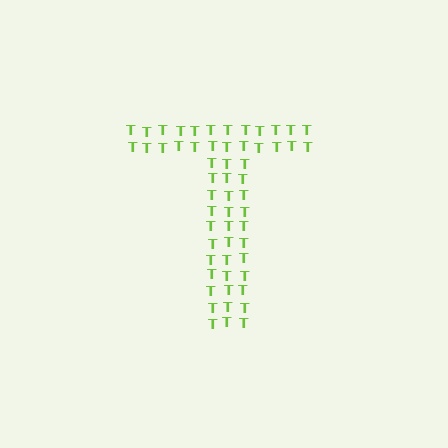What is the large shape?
The large shape is the letter T.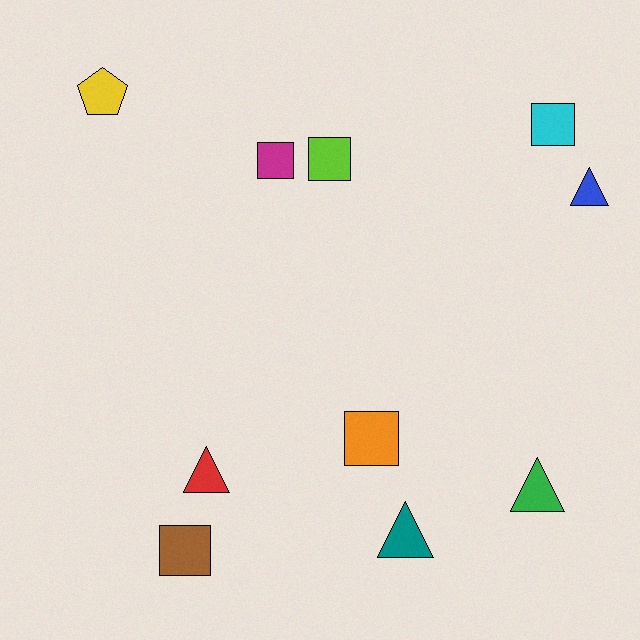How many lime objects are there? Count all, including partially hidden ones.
There is 1 lime object.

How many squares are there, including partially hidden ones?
There are 5 squares.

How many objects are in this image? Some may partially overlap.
There are 10 objects.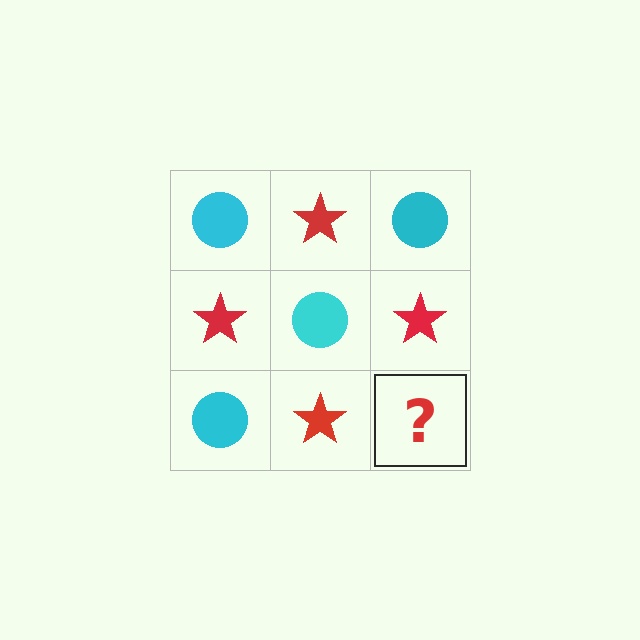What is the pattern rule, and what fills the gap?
The rule is that it alternates cyan circle and red star in a checkerboard pattern. The gap should be filled with a cyan circle.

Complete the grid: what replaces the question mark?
The question mark should be replaced with a cyan circle.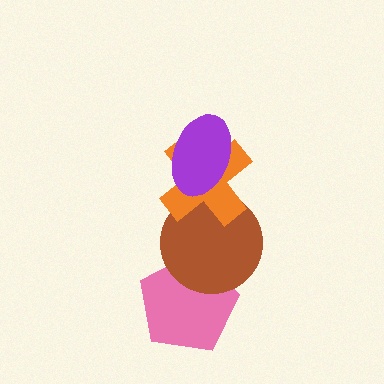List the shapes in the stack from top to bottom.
From top to bottom: the purple ellipse, the orange cross, the brown circle, the pink pentagon.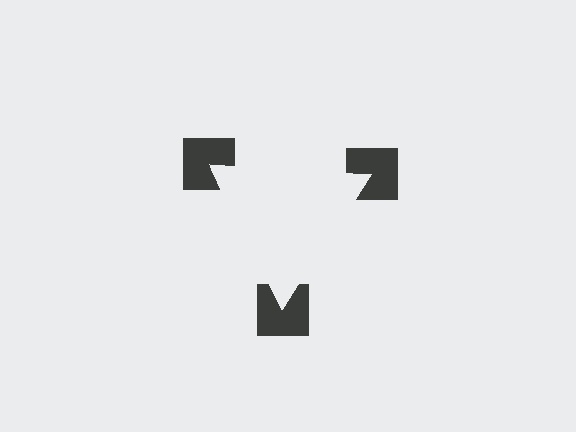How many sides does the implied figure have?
3 sides.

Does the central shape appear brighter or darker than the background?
It typically appears slightly brighter than the background, even though no actual brightness change is drawn.